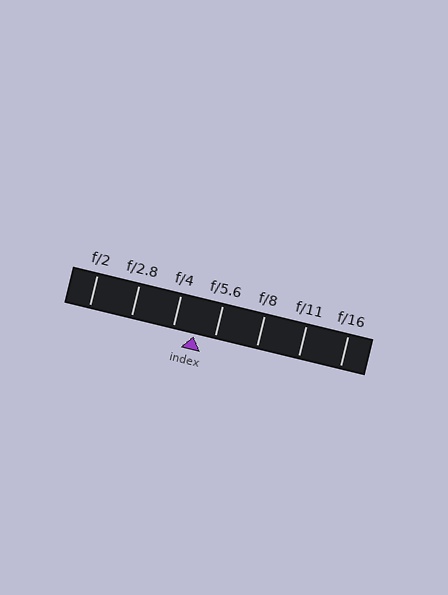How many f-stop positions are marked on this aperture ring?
There are 7 f-stop positions marked.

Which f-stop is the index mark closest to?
The index mark is closest to f/5.6.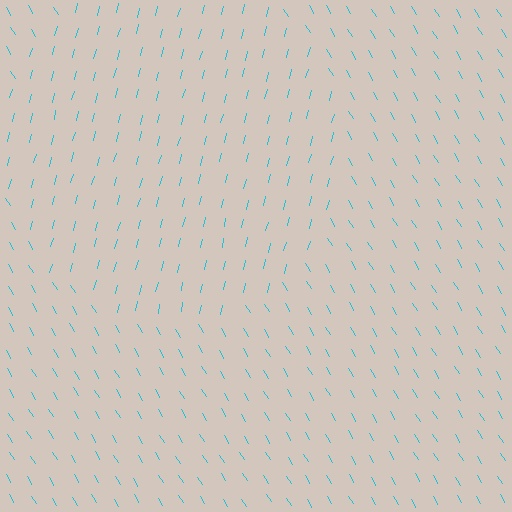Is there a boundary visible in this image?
Yes, there is a texture boundary formed by a change in line orientation.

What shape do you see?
I see a circle.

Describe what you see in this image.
The image is filled with small cyan line segments. A circle region in the image has lines oriented differently from the surrounding lines, creating a visible texture boundary.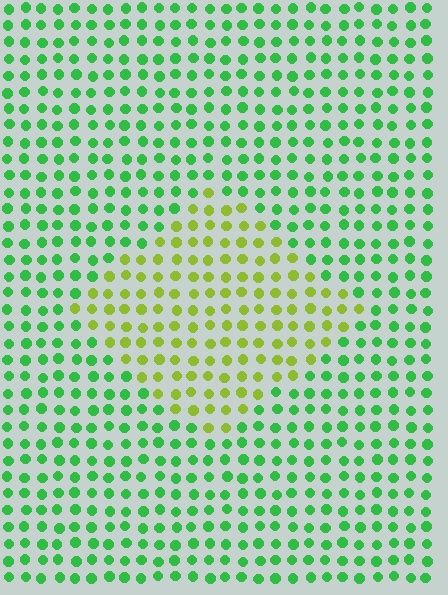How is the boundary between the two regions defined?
The boundary is defined purely by a slight shift in hue (about 48 degrees). Spacing, size, and orientation are identical on both sides.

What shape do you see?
I see a diamond.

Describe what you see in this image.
The image is filled with small green elements in a uniform arrangement. A diamond-shaped region is visible where the elements are tinted to a slightly different hue, forming a subtle color boundary.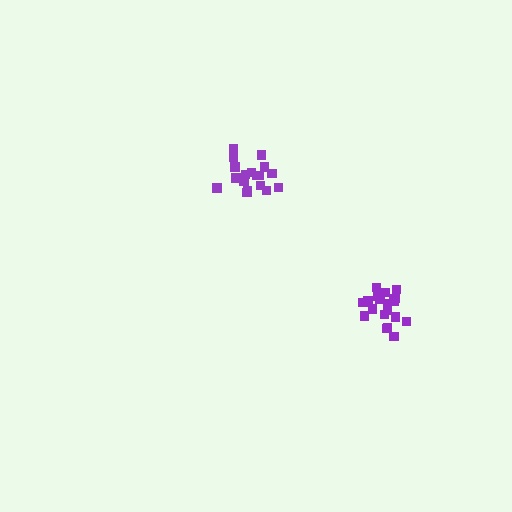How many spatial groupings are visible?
There are 2 spatial groupings.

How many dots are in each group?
Group 1: 18 dots, Group 2: 19 dots (37 total).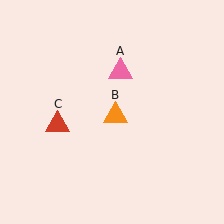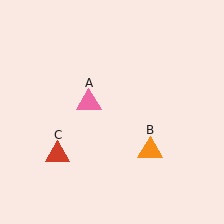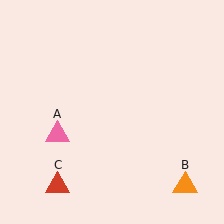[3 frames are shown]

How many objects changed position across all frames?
3 objects changed position: pink triangle (object A), orange triangle (object B), red triangle (object C).